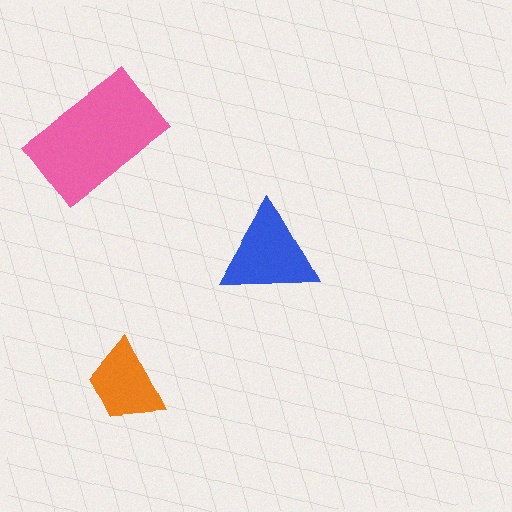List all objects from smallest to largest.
The orange trapezoid, the blue triangle, the pink rectangle.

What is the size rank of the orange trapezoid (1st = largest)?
3rd.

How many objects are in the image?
There are 3 objects in the image.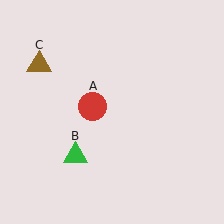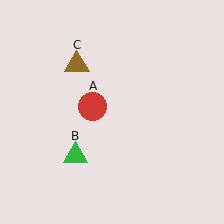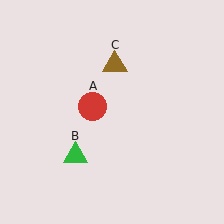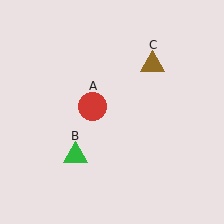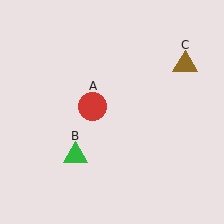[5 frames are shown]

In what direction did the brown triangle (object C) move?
The brown triangle (object C) moved right.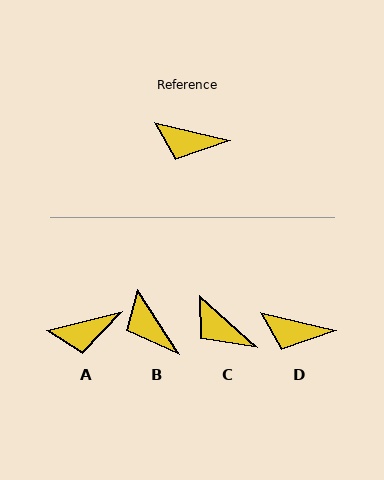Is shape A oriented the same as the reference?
No, it is off by about 27 degrees.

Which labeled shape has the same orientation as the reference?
D.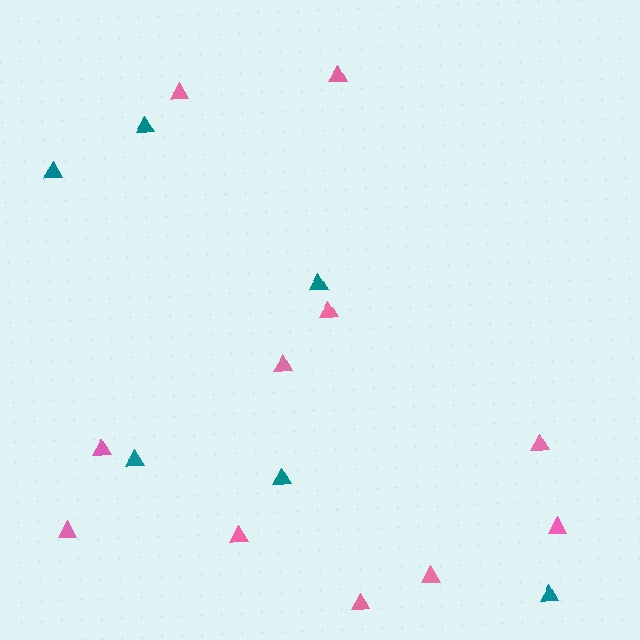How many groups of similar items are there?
There are 2 groups: one group of pink triangles (11) and one group of teal triangles (6).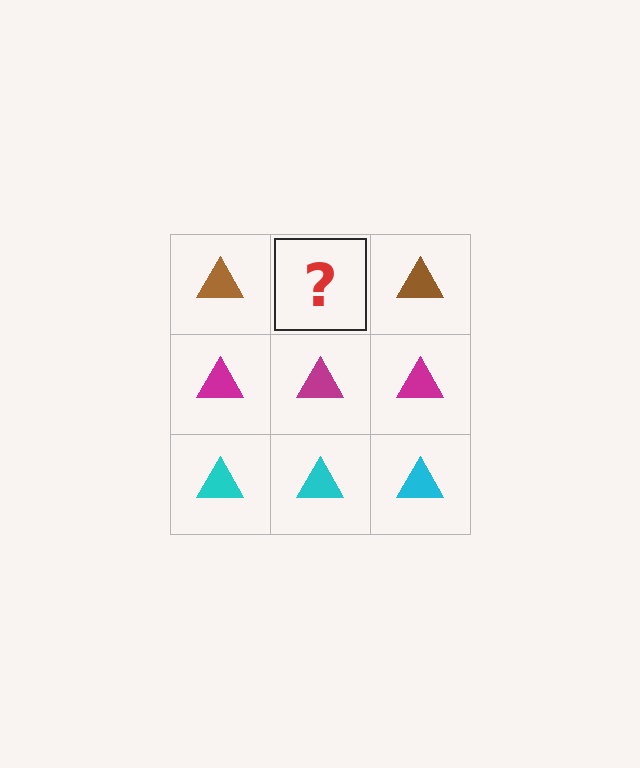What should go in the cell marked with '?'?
The missing cell should contain a brown triangle.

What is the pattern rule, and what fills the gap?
The rule is that each row has a consistent color. The gap should be filled with a brown triangle.